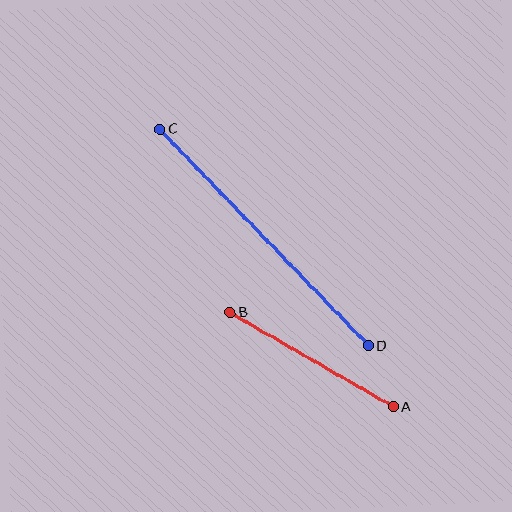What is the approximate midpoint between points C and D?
The midpoint is at approximately (264, 238) pixels.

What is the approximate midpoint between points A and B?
The midpoint is at approximately (312, 360) pixels.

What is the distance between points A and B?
The distance is approximately 188 pixels.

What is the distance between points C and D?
The distance is approximately 300 pixels.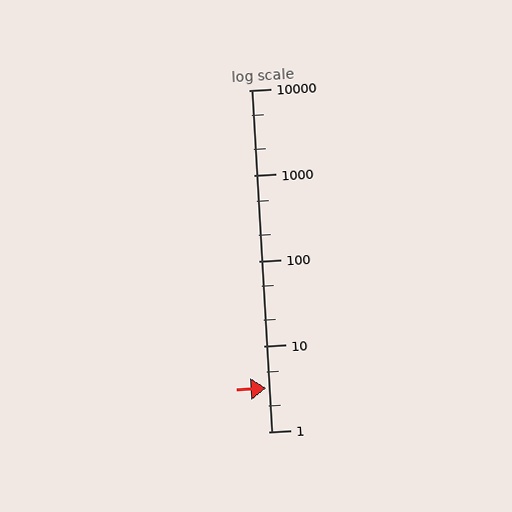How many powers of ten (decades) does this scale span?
The scale spans 4 decades, from 1 to 10000.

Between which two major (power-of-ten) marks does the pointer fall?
The pointer is between 1 and 10.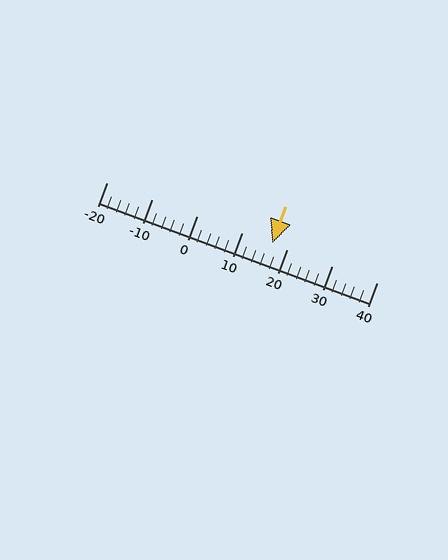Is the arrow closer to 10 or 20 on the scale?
The arrow is closer to 20.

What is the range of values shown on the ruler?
The ruler shows values from -20 to 40.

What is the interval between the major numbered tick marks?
The major tick marks are spaced 10 units apart.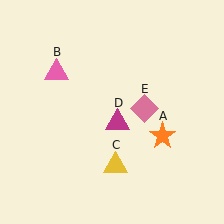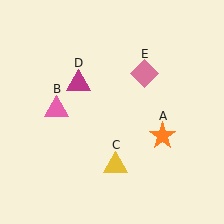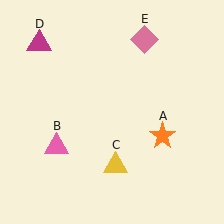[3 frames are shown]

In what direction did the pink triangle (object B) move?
The pink triangle (object B) moved down.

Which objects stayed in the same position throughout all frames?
Orange star (object A) and yellow triangle (object C) remained stationary.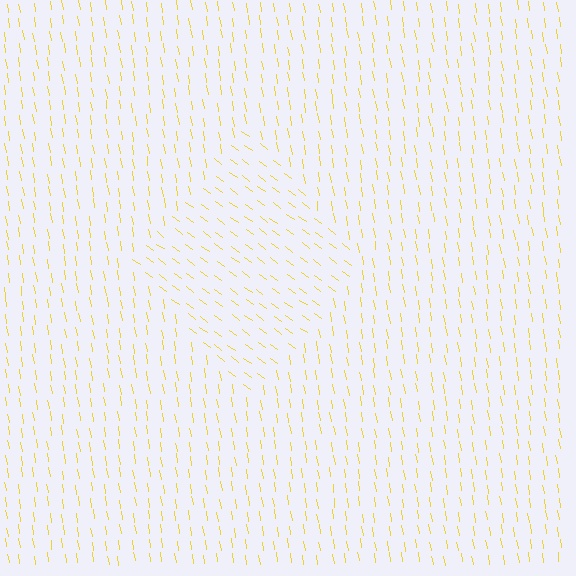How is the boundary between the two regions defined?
The boundary is defined purely by a change in line orientation (approximately 45 degrees difference). All lines are the same color and thickness.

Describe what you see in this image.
The image is filled with small yellow line segments. A diamond region in the image has lines oriented differently from the surrounding lines, creating a visible texture boundary.